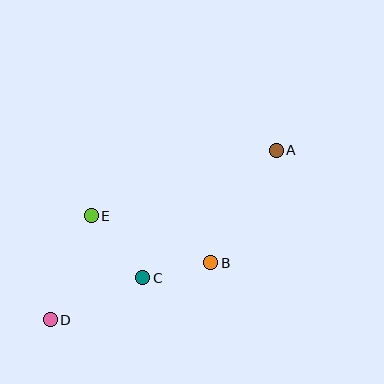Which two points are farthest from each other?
Points A and D are farthest from each other.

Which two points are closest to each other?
Points B and C are closest to each other.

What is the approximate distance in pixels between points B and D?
The distance between B and D is approximately 170 pixels.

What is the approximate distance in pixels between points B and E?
The distance between B and E is approximately 128 pixels.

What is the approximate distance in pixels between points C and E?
The distance between C and E is approximately 81 pixels.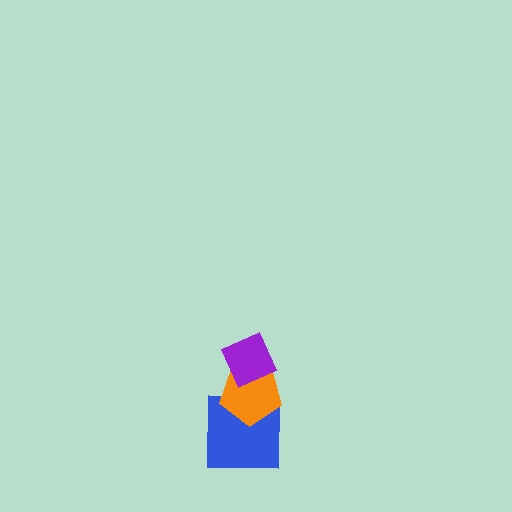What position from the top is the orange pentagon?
The orange pentagon is 2nd from the top.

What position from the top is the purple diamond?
The purple diamond is 1st from the top.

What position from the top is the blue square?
The blue square is 3rd from the top.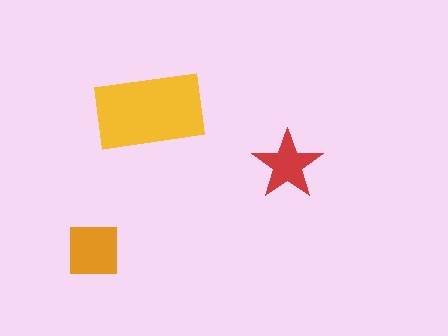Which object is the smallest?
The red star.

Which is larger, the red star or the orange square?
The orange square.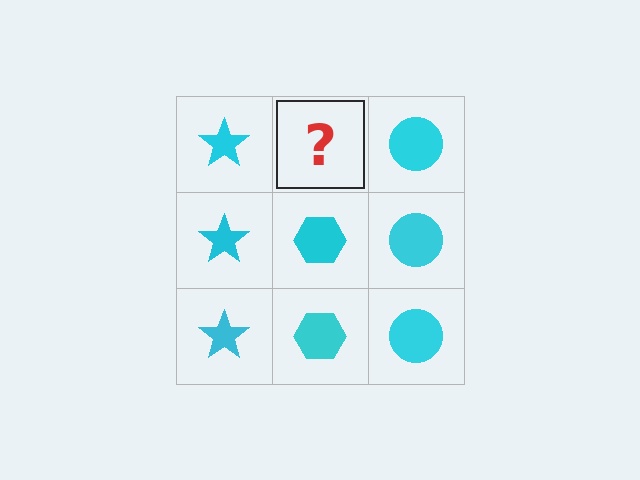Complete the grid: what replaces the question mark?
The question mark should be replaced with a cyan hexagon.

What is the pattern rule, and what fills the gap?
The rule is that each column has a consistent shape. The gap should be filled with a cyan hexagon.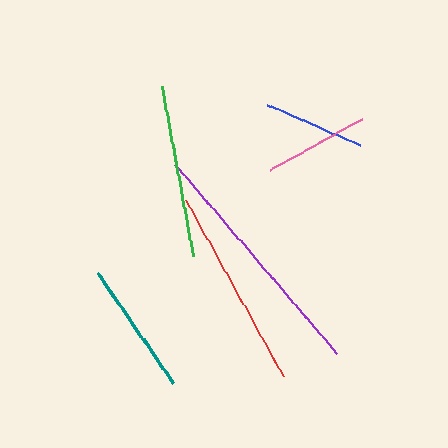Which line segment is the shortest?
The blue line is the shortest at approximately 101 pixels.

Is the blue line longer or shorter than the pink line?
The pink line is longer than the blue line.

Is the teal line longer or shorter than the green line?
The green line is longer than the teal line.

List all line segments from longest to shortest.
From longest to shortest: purple, red, green, teal, pink, blue.